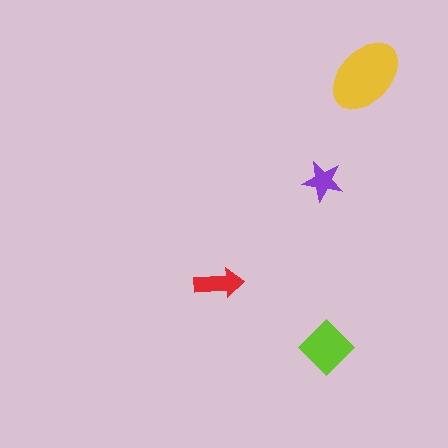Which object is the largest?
The yellow ellipse.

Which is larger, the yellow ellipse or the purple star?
The yellow ellipse.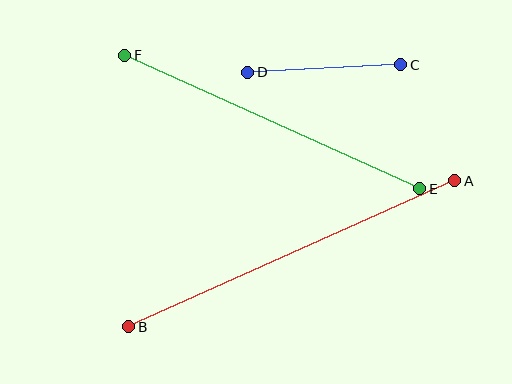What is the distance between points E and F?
The distance is approximately 324 pixels.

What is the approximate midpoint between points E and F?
The midpoint is at approximately (272, 122) pixels.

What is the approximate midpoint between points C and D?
The midpoint is at approximately (324, 68) pixels.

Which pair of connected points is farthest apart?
Points A and B are farthest apart.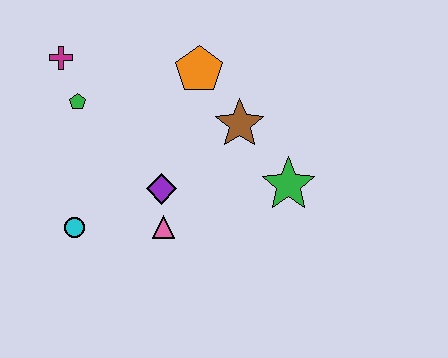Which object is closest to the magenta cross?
The green pentagon is closest to the magenta cross.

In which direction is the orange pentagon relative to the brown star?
The orange pentagon is above the brown star.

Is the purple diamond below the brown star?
Yes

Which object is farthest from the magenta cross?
The green star is farthest from the magenta cross.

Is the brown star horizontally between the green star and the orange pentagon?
Yes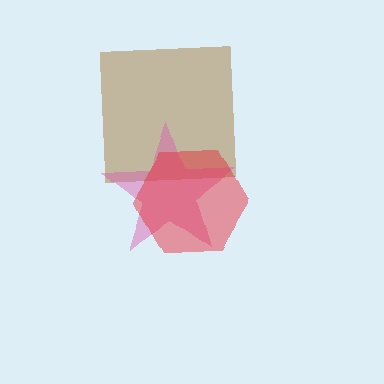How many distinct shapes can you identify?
There are 3 distinct shapes: a brown square, a pink star, a red hexagon.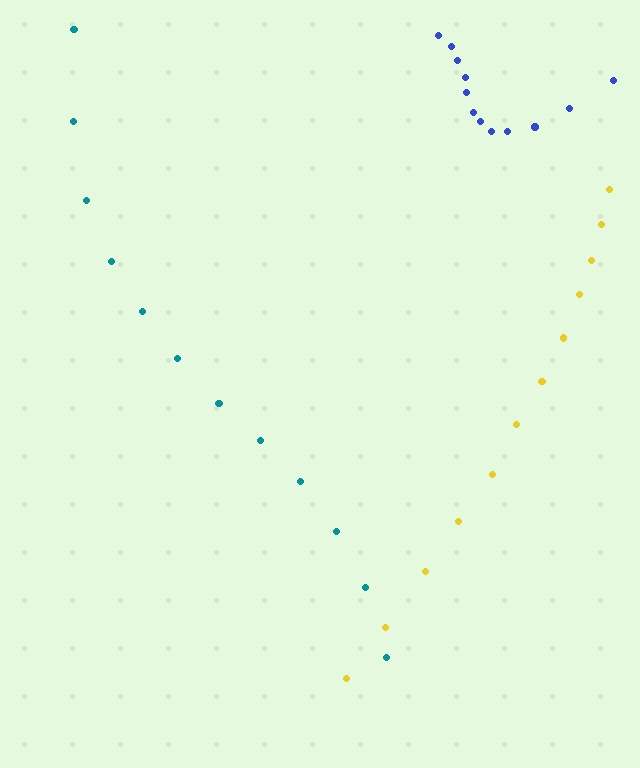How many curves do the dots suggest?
There are 3 distinct paths.